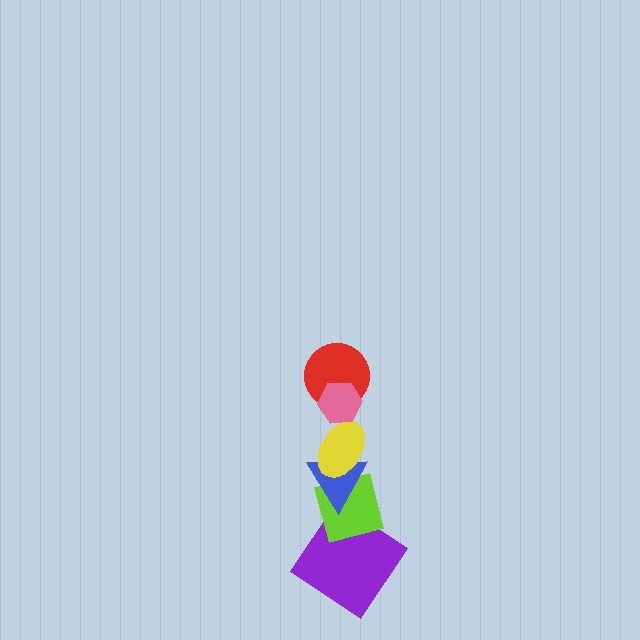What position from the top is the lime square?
The lime square is 5th from the top.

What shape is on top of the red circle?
The pink hexagon is on top of the red circle.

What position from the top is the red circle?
The red circle is 2nd from the top.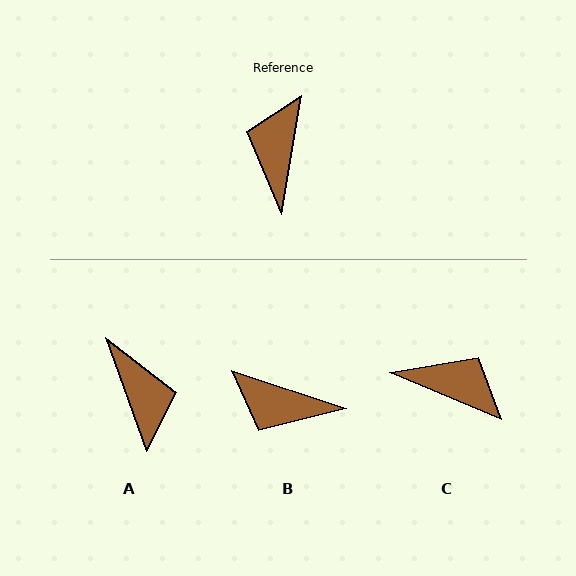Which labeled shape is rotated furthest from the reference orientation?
A, about 151 degrees away.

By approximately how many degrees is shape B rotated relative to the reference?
Approximately 81 degrees counter-clockwise.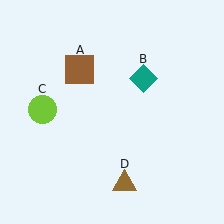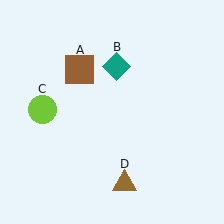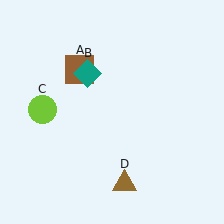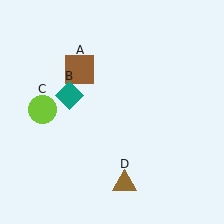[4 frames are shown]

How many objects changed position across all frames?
1 object changed position: teal diamond (object B).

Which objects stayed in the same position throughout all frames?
Brown square (object A) and lime circle (object C) and brown triangle (object D) remained stationary.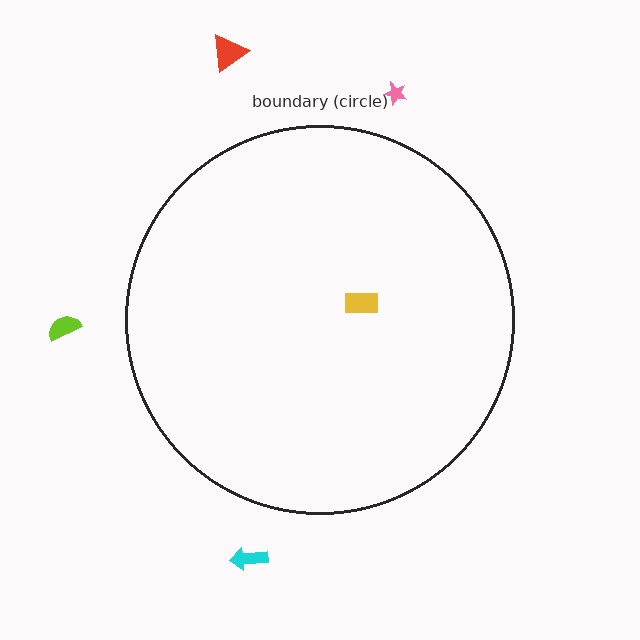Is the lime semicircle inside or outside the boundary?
Outside.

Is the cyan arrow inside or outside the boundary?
Outside.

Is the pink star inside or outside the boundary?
Outside.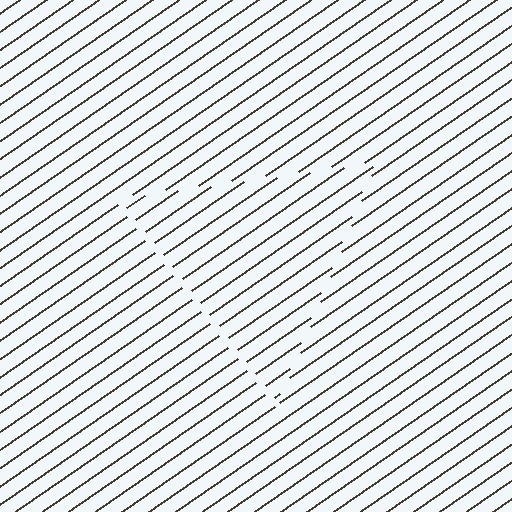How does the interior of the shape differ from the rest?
The interior of the shape contains the same grating, shifted by half a period — the contour is defined by the phase discontinuity where line-ends from the inner and outer gratings abut.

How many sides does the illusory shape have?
3 sides — the line-ends trace a triangle.